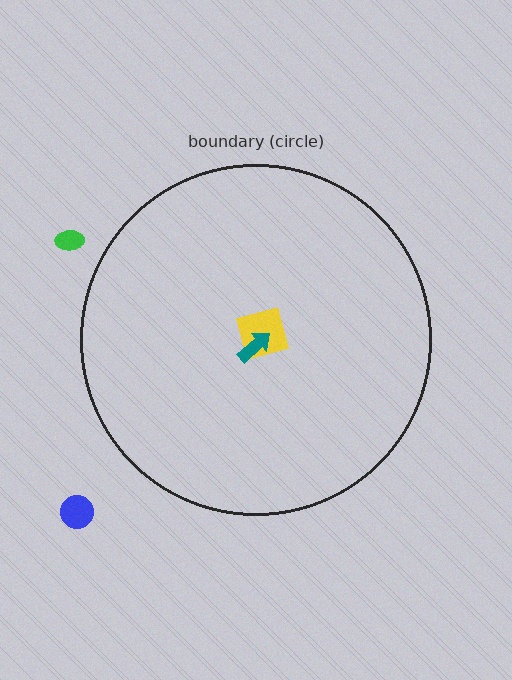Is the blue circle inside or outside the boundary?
Outside.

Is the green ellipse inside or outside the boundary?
Outside.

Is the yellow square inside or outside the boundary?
Inside.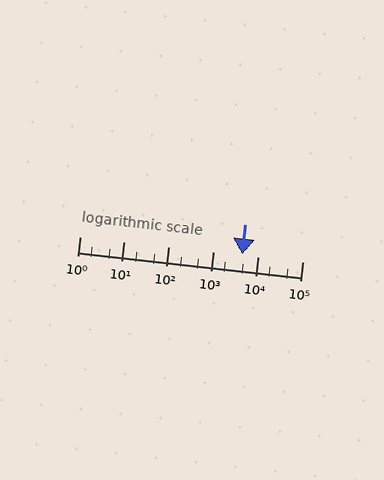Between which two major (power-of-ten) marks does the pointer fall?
The pointer is between 1000 and 10000.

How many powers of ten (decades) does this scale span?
The scale spans 5 decades, from 1 to 100000.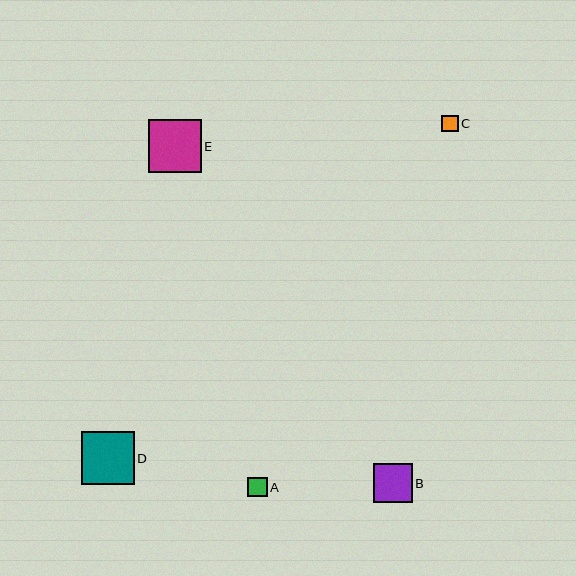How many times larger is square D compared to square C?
Square D is approximately 3.2 times the size of square C.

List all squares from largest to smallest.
From largest to smallest: E, D, B, A, C.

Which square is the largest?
Square E is the largest with a size of approximately 53 pixels.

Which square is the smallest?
Square C is the smallest with a size of approximately 16 pixels.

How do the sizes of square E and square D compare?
Square E and square D are approximately the same size.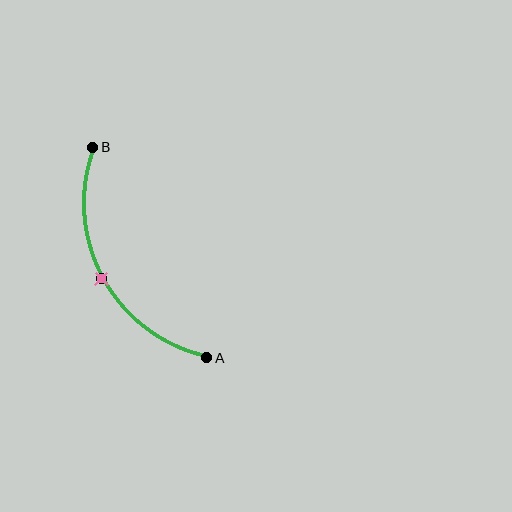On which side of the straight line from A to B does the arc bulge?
The arc bulges to the left of the straight line connecting A and B.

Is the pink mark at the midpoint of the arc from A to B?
Yes. The pink mark lies on the arc at equal arc-length from both A and B — it is the arc midpoint.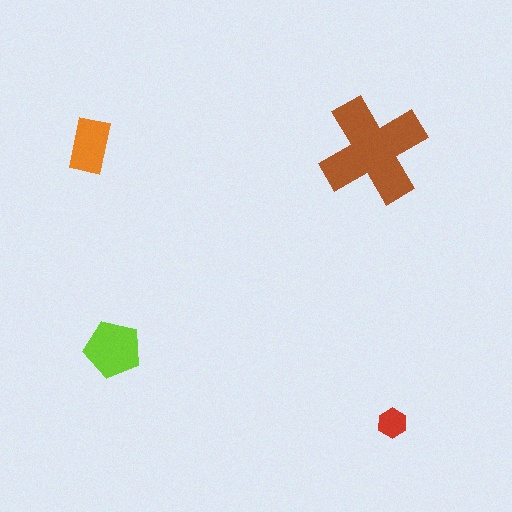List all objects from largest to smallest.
The brown cross, the lime pentagon, the orange rectangle, the red hexagon.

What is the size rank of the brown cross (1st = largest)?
1st.